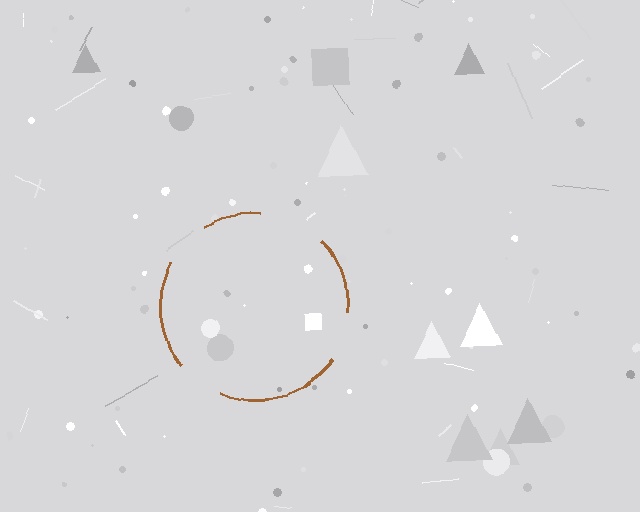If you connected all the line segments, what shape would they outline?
They would outline a circle.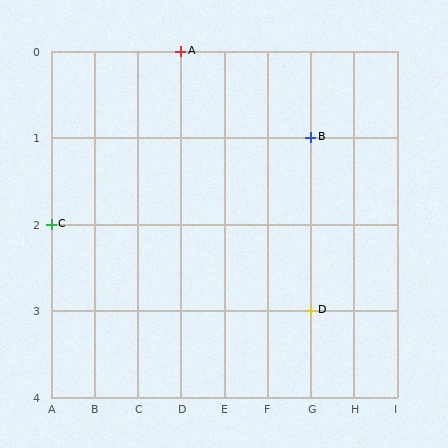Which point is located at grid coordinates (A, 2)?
Point C is at (A, 2).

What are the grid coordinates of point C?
Point C is at grid coordinates (A, 2).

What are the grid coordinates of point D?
Point D is at grid coordinates (G, 3).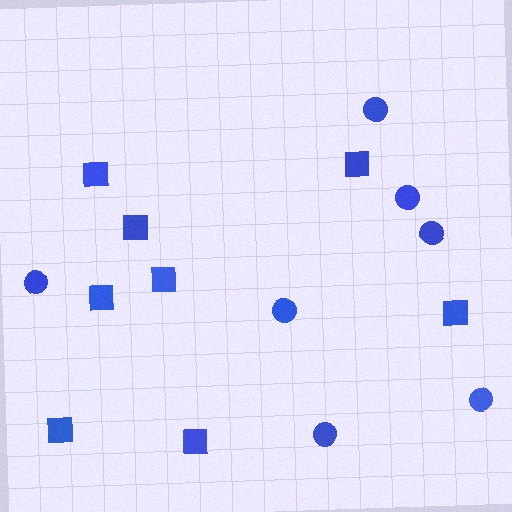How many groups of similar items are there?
There are 2 groups: one group of squares (8) and one group of circles (7).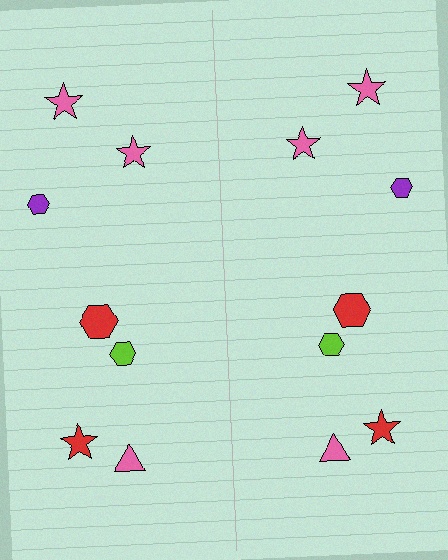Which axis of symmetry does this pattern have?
The pattern has a vertical axis of symmetry running through the center of the image.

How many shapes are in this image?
There are 14 shapes in this image.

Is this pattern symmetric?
Yes, this pattern has bilateral (reflection) symmetry.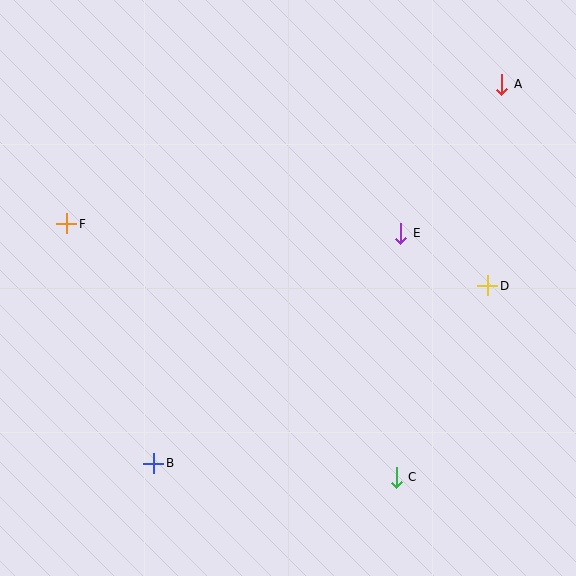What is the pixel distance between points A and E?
The distance between A and E is 180 pixels.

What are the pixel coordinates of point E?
Point E is at (401, 233).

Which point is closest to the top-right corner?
Point A is closest to the top-right corner.